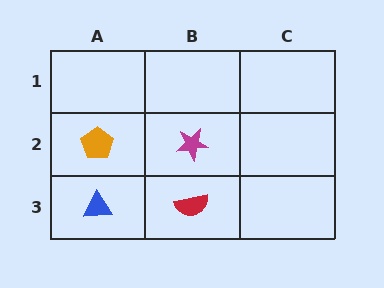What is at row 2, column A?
An orange pentagon.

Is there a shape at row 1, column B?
No, that cell is empty.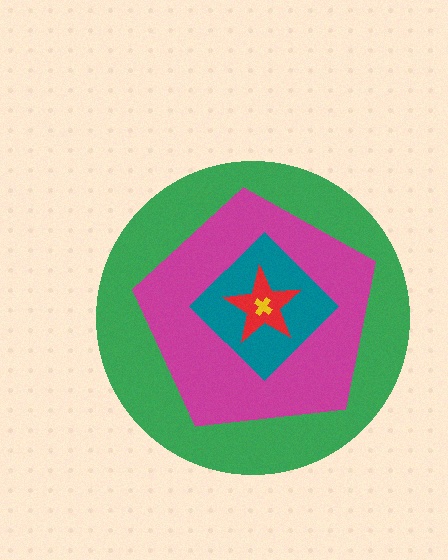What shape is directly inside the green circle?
The magenta pentagon.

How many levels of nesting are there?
5.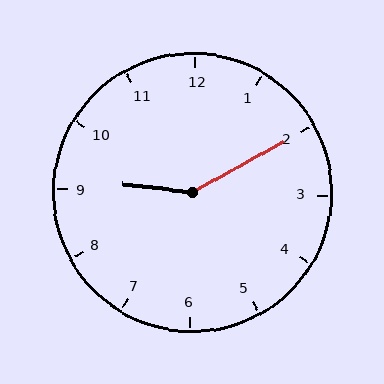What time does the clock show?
9:10.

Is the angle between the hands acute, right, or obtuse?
It is obtuse.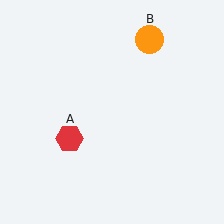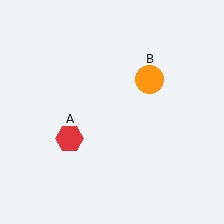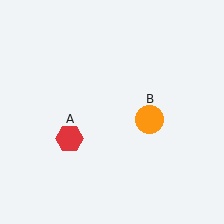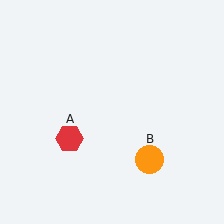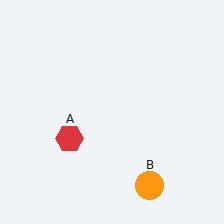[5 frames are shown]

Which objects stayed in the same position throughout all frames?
Red hexagon (object A) remained stationary.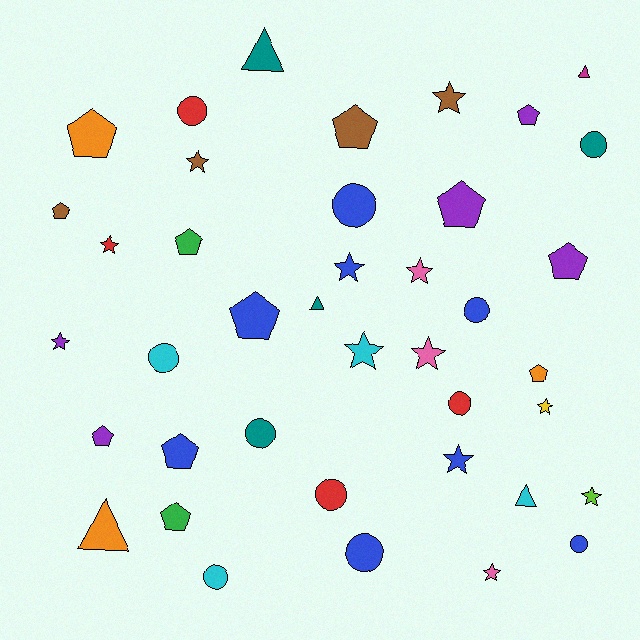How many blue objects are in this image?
There are 8 blue objects.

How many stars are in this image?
There are 12 stars.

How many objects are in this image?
There are 40 objects.